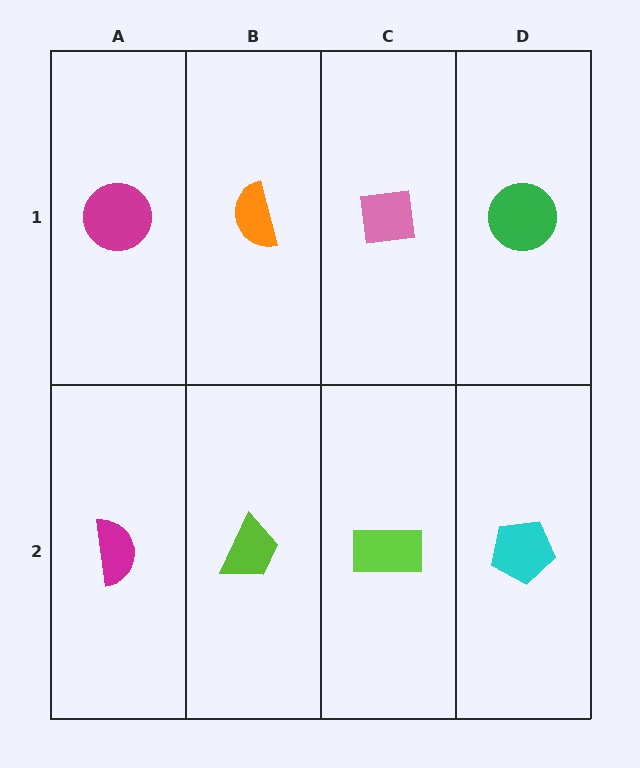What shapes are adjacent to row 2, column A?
A magenta circle (row 1, column A), a lime trapezoid (row 2, column B).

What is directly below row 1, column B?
A lime trapezoid.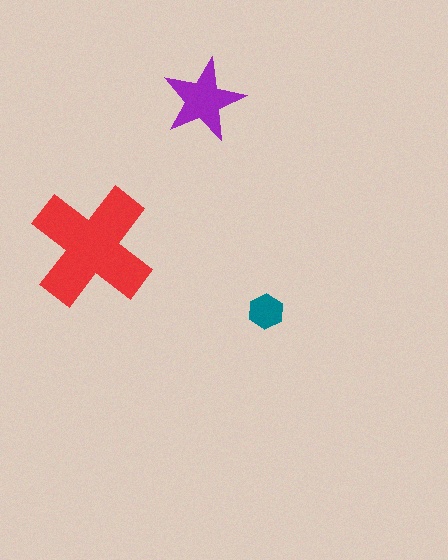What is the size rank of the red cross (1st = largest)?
1st.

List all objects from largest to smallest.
The red cross, the purple star, the teal hexagon.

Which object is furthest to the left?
The red cross is leftmost.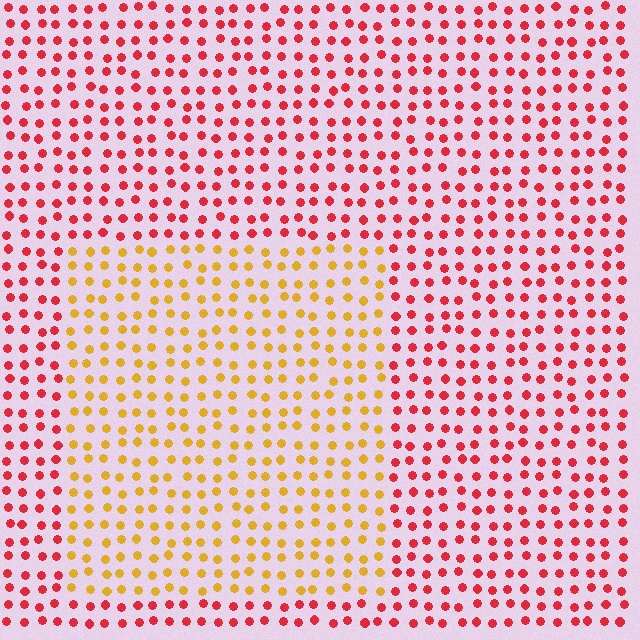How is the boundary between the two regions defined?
The boundary is defined purely by a slight shift in hue (about 50 degrees). Spacing, size, and orientation are identical on both sides.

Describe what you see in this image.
The image is filled with small red elements in a uniform arrangement. A rectangle-shaped region is visible where the elements are tinted to a slightly different hue, forming a subtle color boundary.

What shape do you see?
I see a rectangle.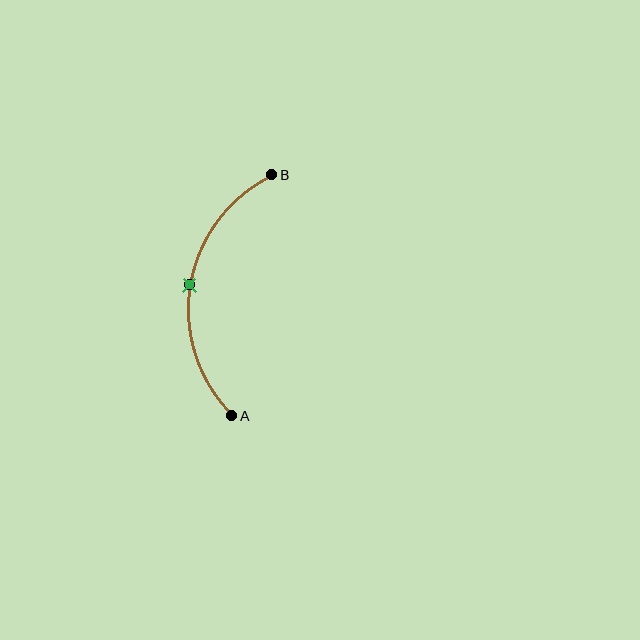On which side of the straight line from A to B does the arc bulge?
The arc bulges to the left of the straight line connecting A and B.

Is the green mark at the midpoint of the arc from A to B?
Yes. The green mark lies on the arc at equal arc-length from both A and B — it is the arc midpoint.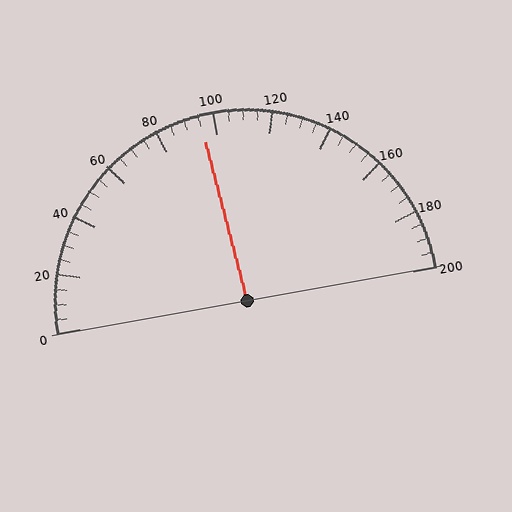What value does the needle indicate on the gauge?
The needle indicates approximately 95.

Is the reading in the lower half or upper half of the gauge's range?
The reading is in the lower half of the range (0 to 200).